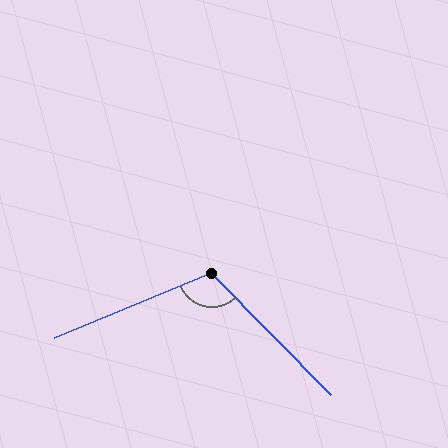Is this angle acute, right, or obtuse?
It is obtuse.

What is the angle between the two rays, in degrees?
Approximately 112 degrees.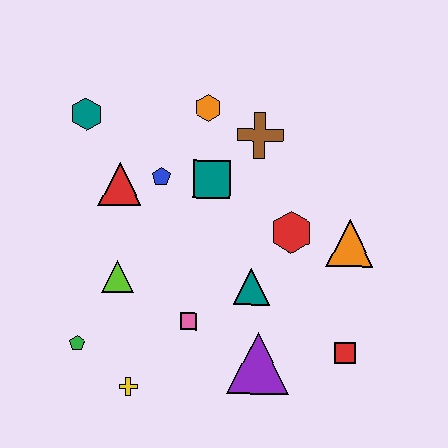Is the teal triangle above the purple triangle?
Yes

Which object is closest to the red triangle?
The blue pentagon is closest to the red triangle.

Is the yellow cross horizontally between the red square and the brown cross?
No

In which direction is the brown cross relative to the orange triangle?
The brown cross is above the orange triangle.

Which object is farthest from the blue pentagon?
The red square is farthest from the blue pentagon.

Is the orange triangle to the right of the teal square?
Yes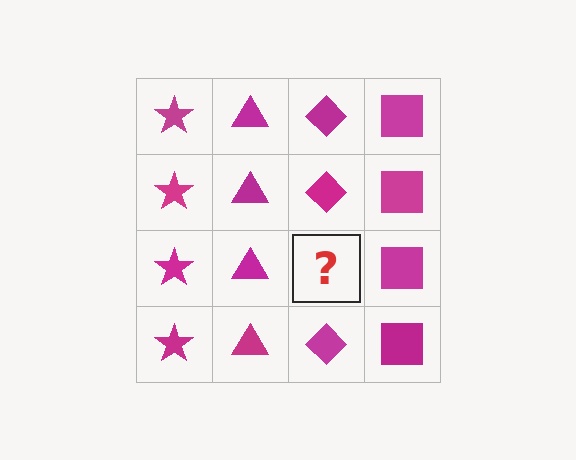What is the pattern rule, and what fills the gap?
The rule is that each column has a consistent shape. The gap should be filled with a magenta diamond.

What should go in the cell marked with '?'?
The missing cell should contain a magenta diamond.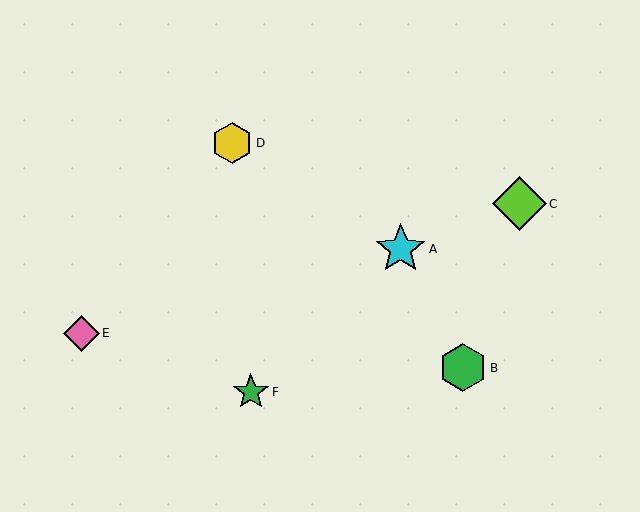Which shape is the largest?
The lime diamond (labeled C) is the largest.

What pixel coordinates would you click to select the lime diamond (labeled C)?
Click at (519, 204) to select the lime diamond C.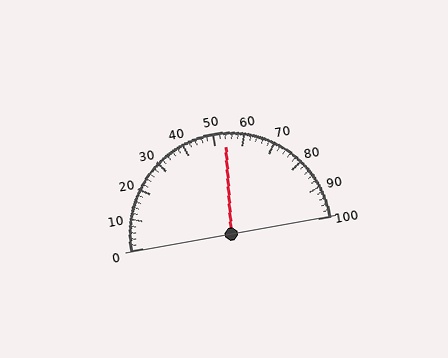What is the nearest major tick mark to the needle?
The nearest major tick mark is 50.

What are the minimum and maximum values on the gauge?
The gauge ranges from 0 to 100.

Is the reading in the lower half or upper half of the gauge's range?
The reading is in the upper half of the range (0 to 100).